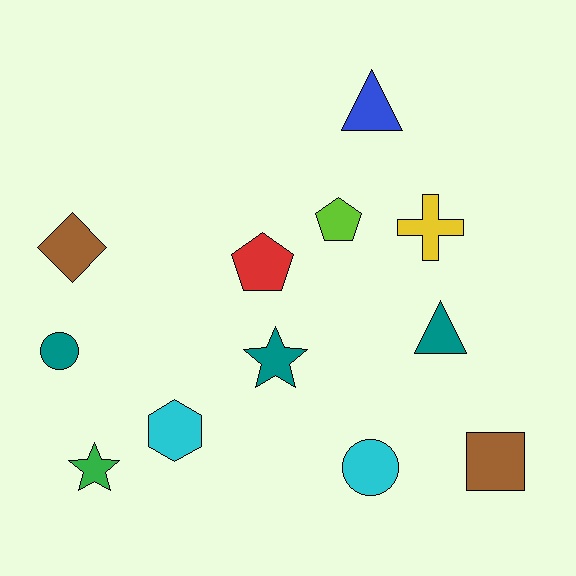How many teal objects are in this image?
There are 3 teal objects.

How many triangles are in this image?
There are 2 triangles.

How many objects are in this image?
There are 12 objects.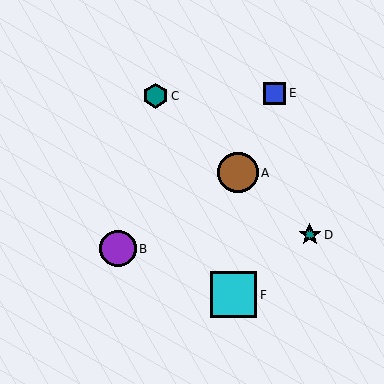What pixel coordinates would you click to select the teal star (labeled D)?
Click at (310, 235) to select the teal star D.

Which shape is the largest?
The cyan square (labeled F) is the largest.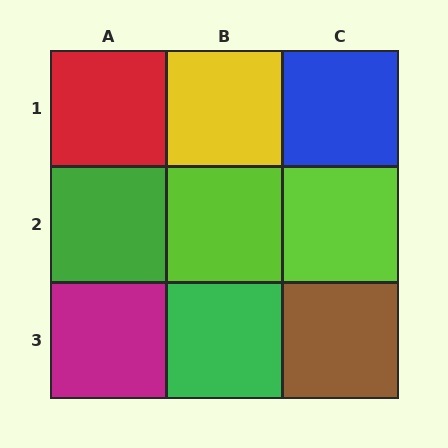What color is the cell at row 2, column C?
Lime.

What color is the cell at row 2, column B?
Lime.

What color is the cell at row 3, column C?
Brown.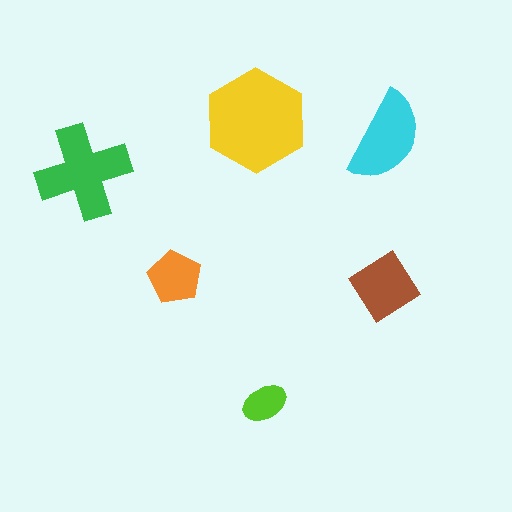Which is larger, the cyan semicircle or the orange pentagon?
The cyan semicircle.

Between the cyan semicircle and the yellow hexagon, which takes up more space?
The yellow hexagon.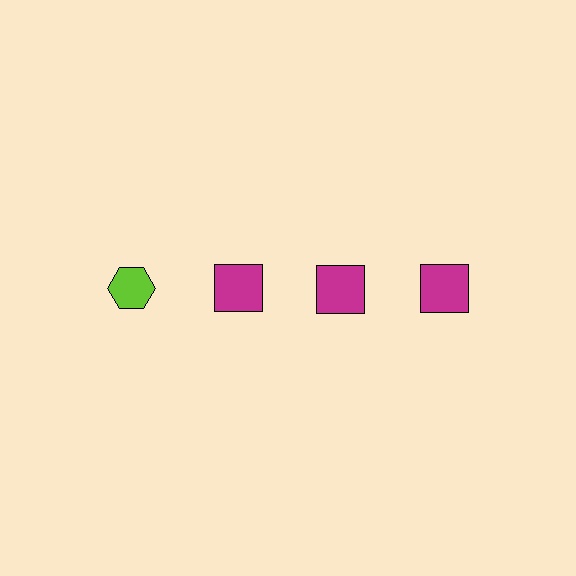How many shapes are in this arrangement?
There are 4 shapes arranged in a grid pattern.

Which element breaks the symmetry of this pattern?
The lime hexagon in the top row, leftmost column breaks the symmetry. All other shapes are magenta squares.